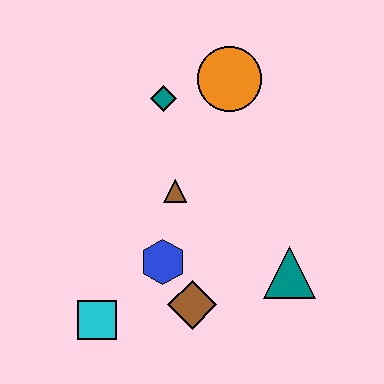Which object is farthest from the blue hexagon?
The orange circle is farthest from the blue hexagon.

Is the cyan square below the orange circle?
Yes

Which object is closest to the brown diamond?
The blue hexagon is closest to the brown diamond.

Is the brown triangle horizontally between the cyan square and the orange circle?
Yes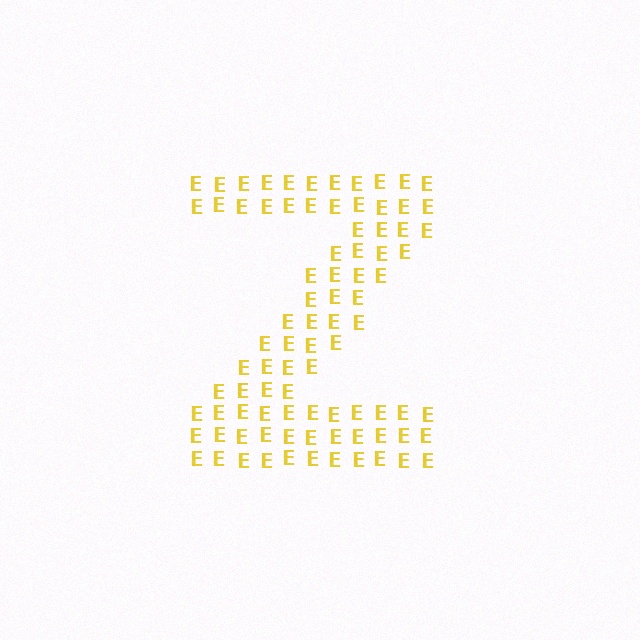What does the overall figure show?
The overall figure shows the letter Z.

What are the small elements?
The small elements are letter E's.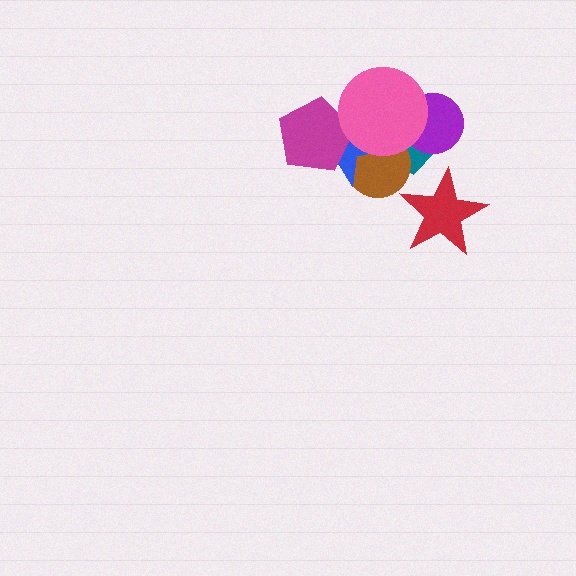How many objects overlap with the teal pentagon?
3 objects overlap with the teal pentagon.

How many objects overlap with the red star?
0 objects overlap with the red star.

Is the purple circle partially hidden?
Yes, it is partially covered by another shape.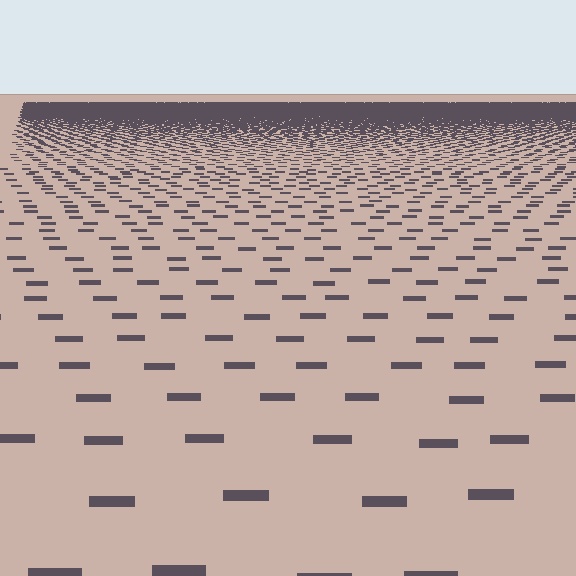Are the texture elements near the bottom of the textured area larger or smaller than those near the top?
Larger. Near the bottom, elements are closer to the viewer and appear at a bigger on-screen size.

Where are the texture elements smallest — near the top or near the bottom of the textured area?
Near the top.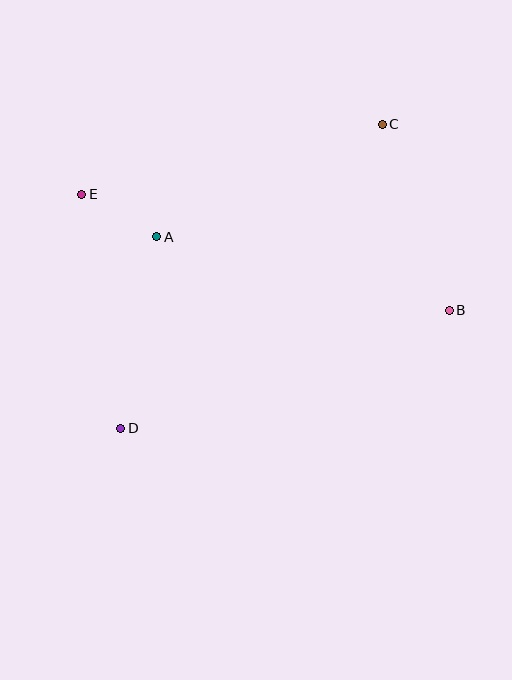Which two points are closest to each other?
Points A and E are closest to each other.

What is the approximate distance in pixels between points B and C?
The distance between B and C is approximately 197 pixels.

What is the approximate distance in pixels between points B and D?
The distance between B and D is approximately 349 pixels.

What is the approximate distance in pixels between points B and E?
The distance between B and E is approximately 385 pixels.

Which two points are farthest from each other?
Points C and D are farthest from each other.